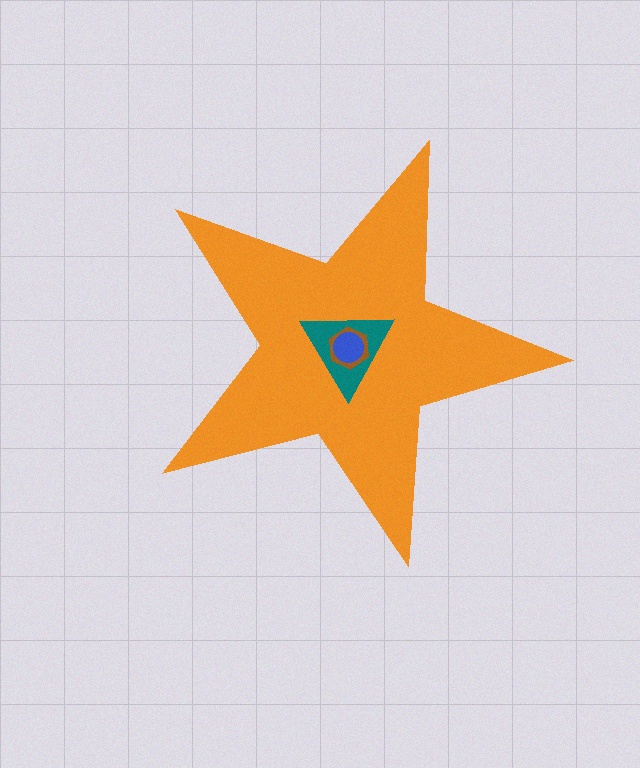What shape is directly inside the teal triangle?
The brown hexagon.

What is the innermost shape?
The blue circle.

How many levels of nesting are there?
4.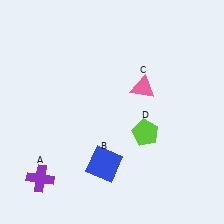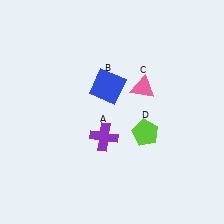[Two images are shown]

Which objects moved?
The objects that moved are: the purple cross (A), the blue square (B).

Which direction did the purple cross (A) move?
The purple cross (A) moved right.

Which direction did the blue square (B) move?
The blue square (B) moved up.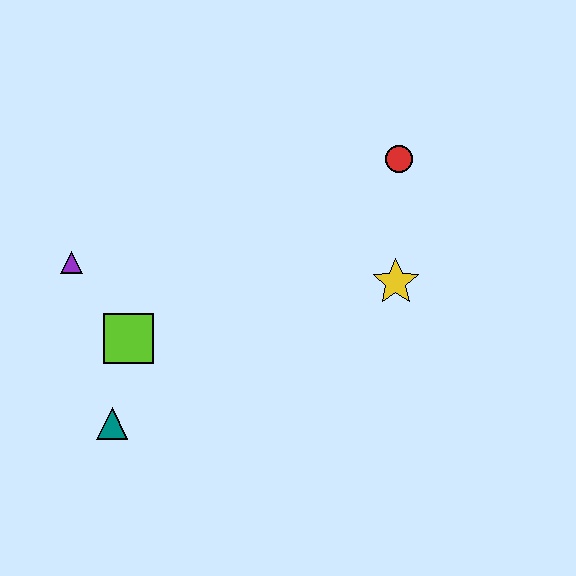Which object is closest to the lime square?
The teal triangle is closest to the lime square.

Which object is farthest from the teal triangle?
The red circle is farthest from the teal triangle.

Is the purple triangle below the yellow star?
No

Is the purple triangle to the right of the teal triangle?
No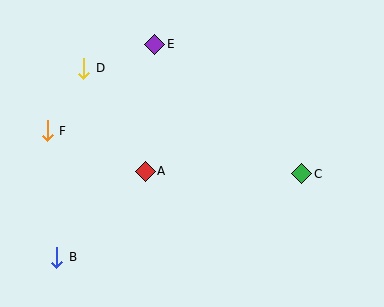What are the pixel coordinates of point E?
Point E is at (155, 44).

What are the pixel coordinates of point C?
Point C is at (302, 174).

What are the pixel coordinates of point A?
Point A is at (145, 171).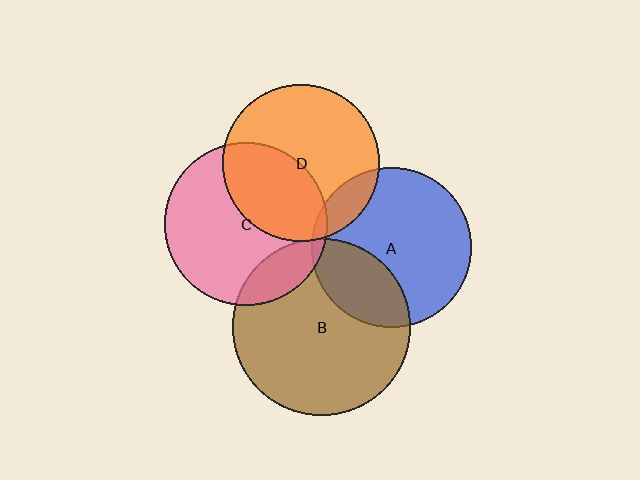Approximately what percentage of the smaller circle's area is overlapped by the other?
Approximately 10%.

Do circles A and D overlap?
Yes.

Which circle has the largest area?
Circle B (brown).